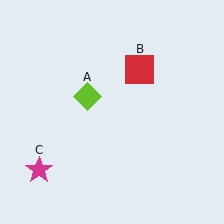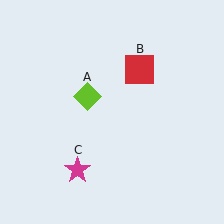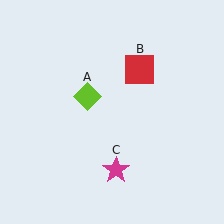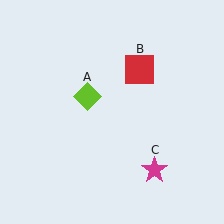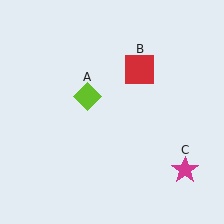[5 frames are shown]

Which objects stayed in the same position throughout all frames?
Lime diamond (object A) and red square (object B) remained stationary.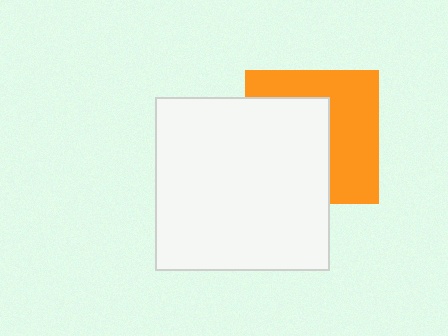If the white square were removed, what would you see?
You would see the complete orange square.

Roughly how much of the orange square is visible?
About half of it is visible (roughly 50%).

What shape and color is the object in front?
The object in front is a white square.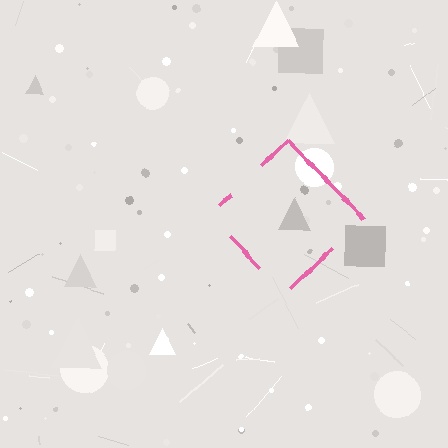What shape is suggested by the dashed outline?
The dashed outline suggests a diamond.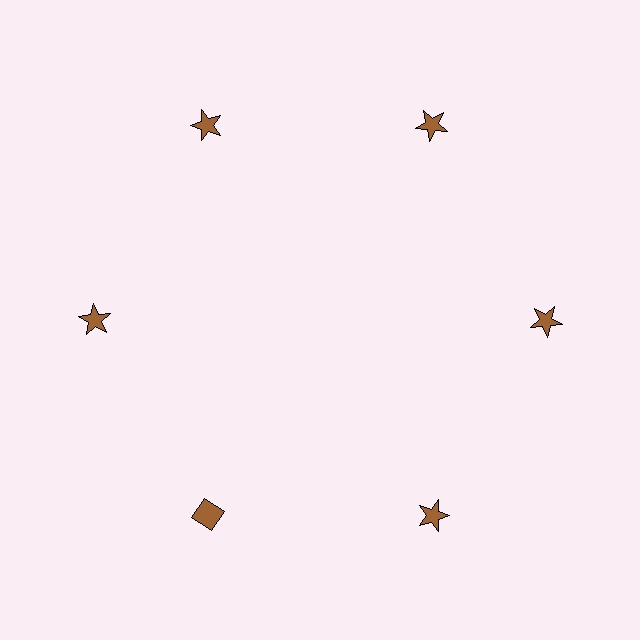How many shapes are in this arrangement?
There are 6 shapes arranged in a ring pattern.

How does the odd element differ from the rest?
It has a different shape: diamond instead of star.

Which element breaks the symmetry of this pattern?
The brown diamond at roughly the 7 o'clock position breaks the symmetry. All other shapes are brown stars.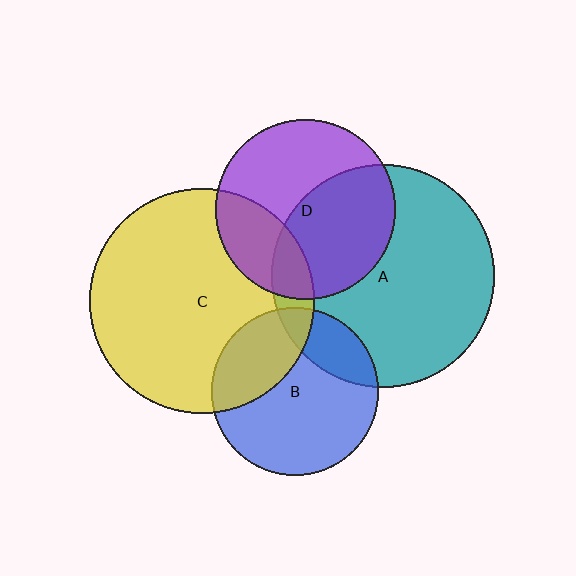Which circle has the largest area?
Circle C (yellow).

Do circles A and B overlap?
Yes.